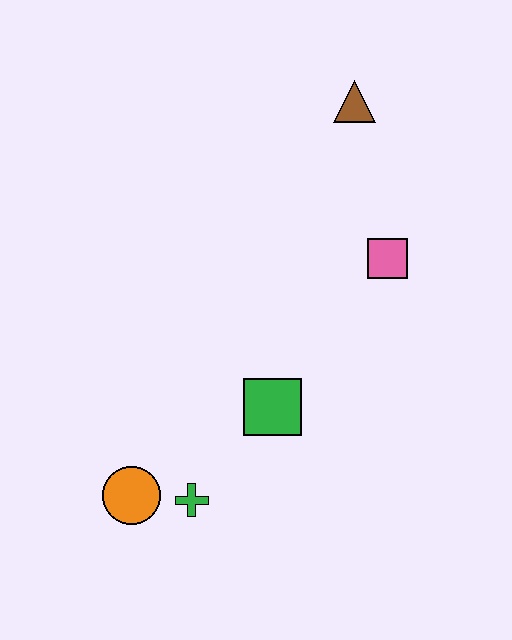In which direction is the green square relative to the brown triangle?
The green square is below the brown triangle.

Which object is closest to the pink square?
The brown triangle is closest to the pink square.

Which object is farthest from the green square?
The brown triangle is farthest from the green square.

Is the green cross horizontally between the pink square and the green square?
No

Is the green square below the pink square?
Yes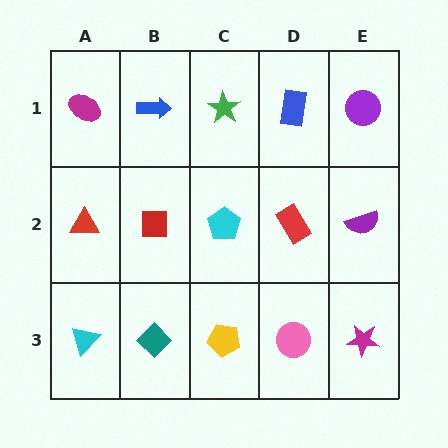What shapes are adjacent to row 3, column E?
A purple semicircle (row 2, column E), a pink circle (row 3, column D).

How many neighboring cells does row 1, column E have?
2.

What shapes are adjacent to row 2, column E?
A purple circle (row 1, column E), a magenta star (row 3, column E), a red rectangle (row 2, column D).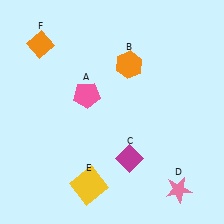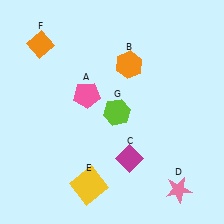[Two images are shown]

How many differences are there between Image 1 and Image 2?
There is 1 difference between the two images.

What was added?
A lime hexagon (G) was added in Image 2.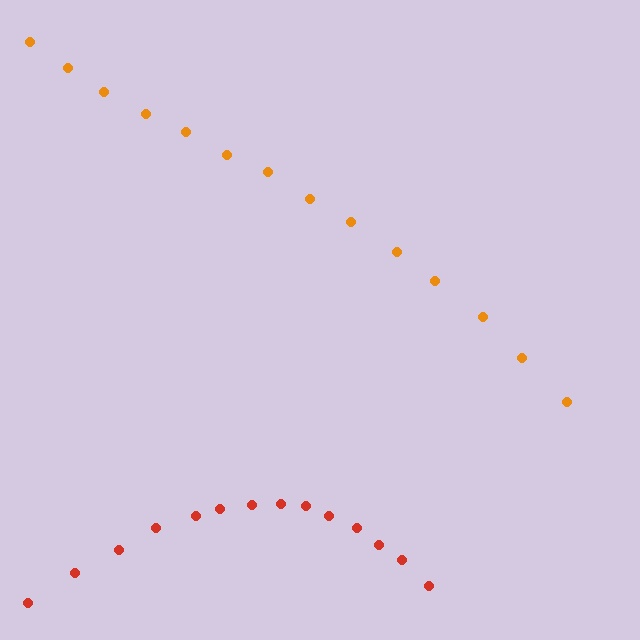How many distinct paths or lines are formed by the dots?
There are 2 distinct paths.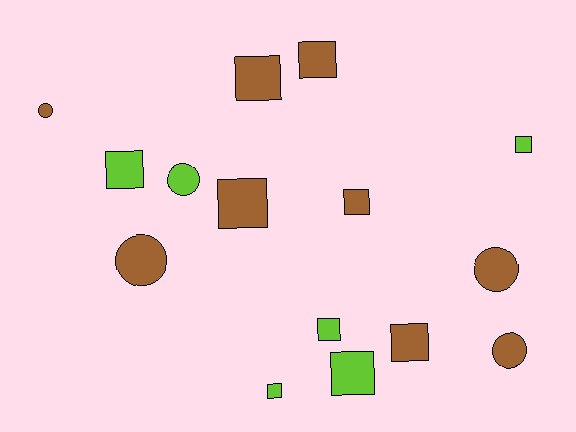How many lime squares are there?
There are 5 lime squares.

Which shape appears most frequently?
Square, with 10 objects.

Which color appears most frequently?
Brown, with 9 objects.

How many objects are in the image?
There are 15 objects.